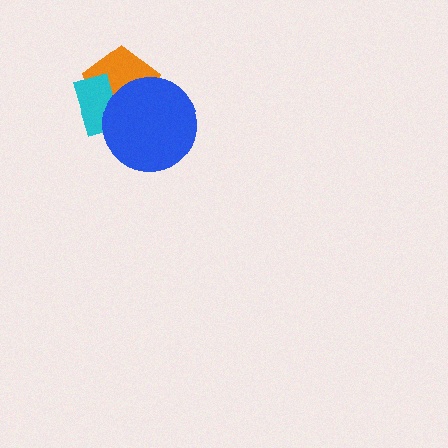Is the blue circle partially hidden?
No, no other shape covers it.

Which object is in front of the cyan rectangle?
The blue circle is in front of the cyan rectangle.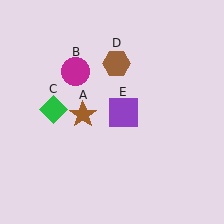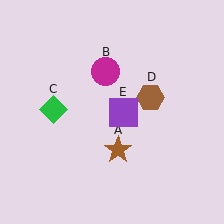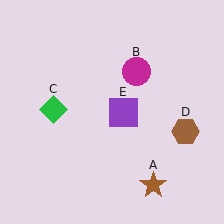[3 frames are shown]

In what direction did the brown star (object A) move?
The brown star (object A) moved down and to the right.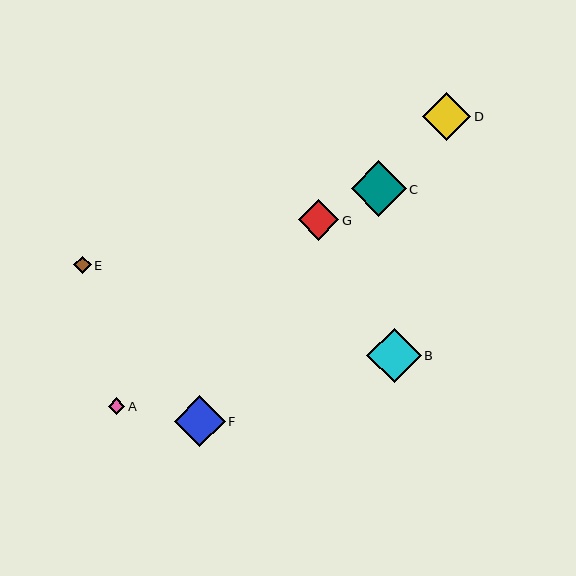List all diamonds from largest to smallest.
From largest to smallest: C, B, F, D, G, E, A.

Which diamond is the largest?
Diamond C is the largest with a size of approximately 55 pixels.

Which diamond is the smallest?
Diamond A is the smallest with a size of approximately 17 pixels.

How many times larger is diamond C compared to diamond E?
Diamond C is approximately 3.2 times the size of diamond E.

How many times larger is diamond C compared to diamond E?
Diamond C is approximately 3.2 times the size of diamond E.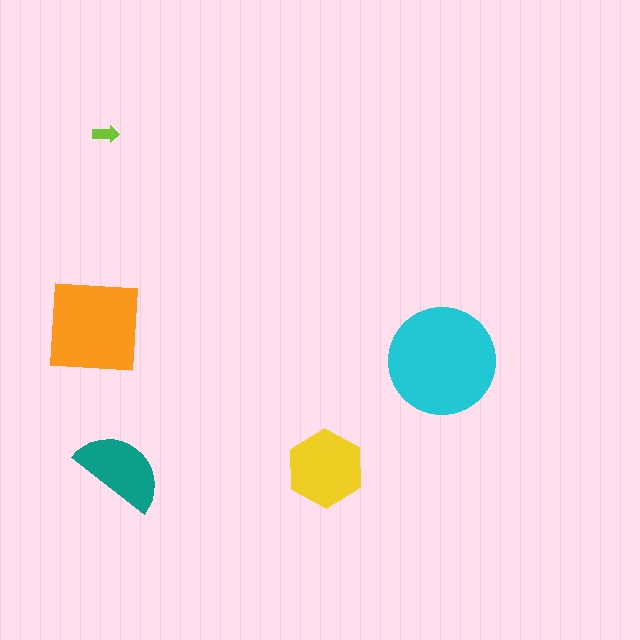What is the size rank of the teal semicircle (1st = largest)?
4th.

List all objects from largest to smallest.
The cyan circle, the orange square, the yellow hexagon, the teal semicircle, the lime arrow.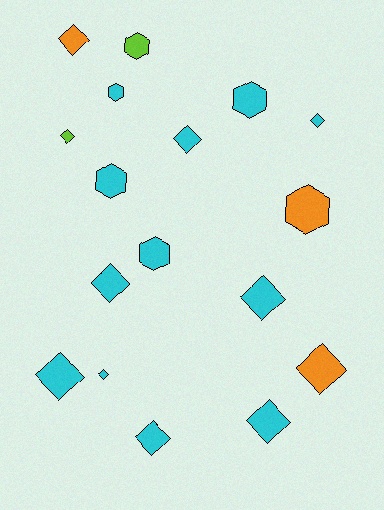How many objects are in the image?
There are 17 objects.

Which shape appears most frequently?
Diamond, with 11 objects.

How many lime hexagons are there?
There is 1 lime hexagon.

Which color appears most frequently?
Cyan, with 12 objects.